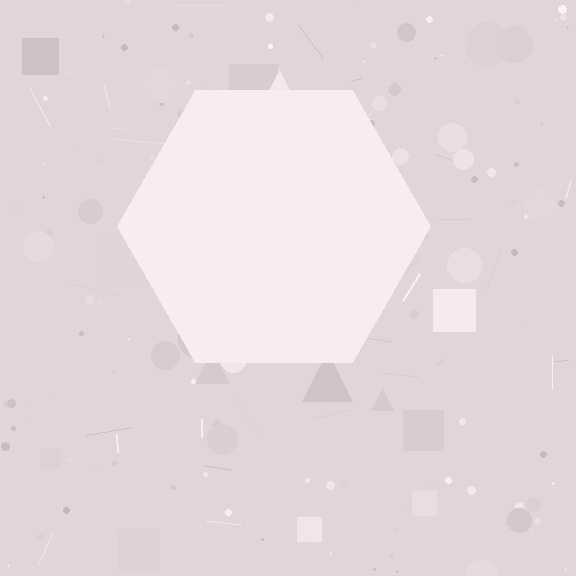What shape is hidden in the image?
A hexagon is hidden in the image.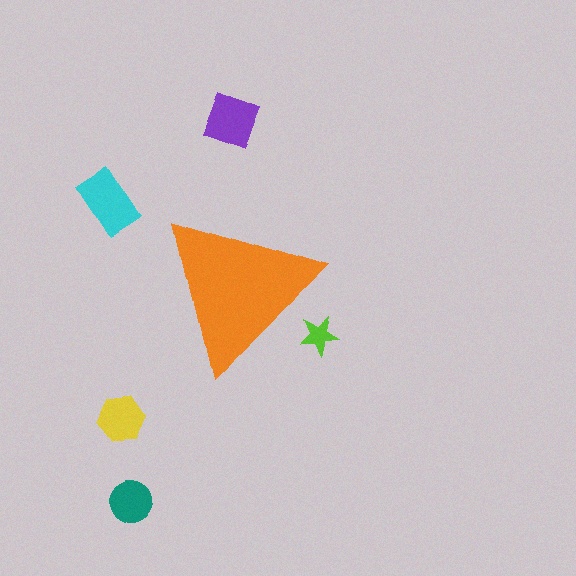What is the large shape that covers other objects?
An orange triangle.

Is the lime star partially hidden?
Yes, the lime star is partially hidden behind the orange triangle.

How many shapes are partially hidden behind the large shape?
1 shape is partially hidden.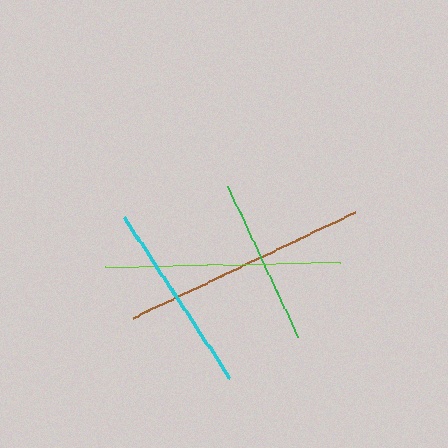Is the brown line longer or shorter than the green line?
The brown line is longer than the green line.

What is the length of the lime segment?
The lime segment is approximately 236 pixels long.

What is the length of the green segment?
The green segment is approximately 167 pixels long.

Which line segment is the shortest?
The green line is the shortest at approximately 167 pixels.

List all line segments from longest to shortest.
From longest to shortest: brown, lime, cyan, green.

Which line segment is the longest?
The brown line is the longest at approximately 246 pixels.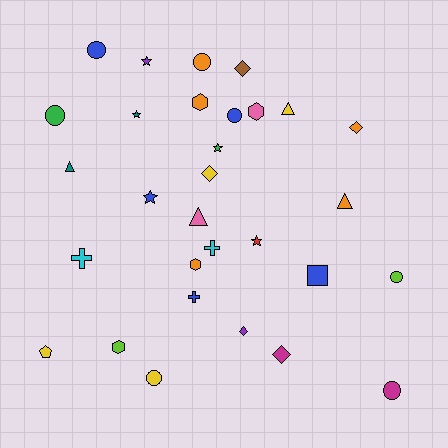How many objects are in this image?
There are 30 objects.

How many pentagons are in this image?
There is 1 pentagon.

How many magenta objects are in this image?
There are 2 magenta objects.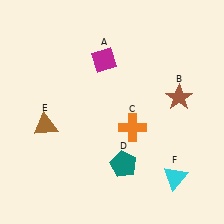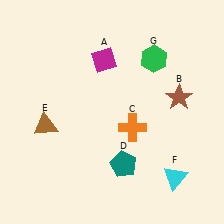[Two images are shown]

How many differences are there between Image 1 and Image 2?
There is 1 difference between the two images.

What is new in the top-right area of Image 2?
A green hexagon (G) was added in the top-right area of Image 2.